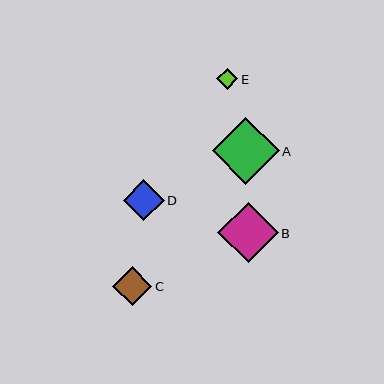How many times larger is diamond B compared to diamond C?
Diamond B is approximately 1.6 times the size of diamond C.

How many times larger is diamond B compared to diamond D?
Diamond B is approximately 1.5 times the size of diamond D.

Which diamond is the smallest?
Diamond E is the smallest with a size of approximately 21 pixels.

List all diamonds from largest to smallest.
From largest to smallest: A, B, D, C, E.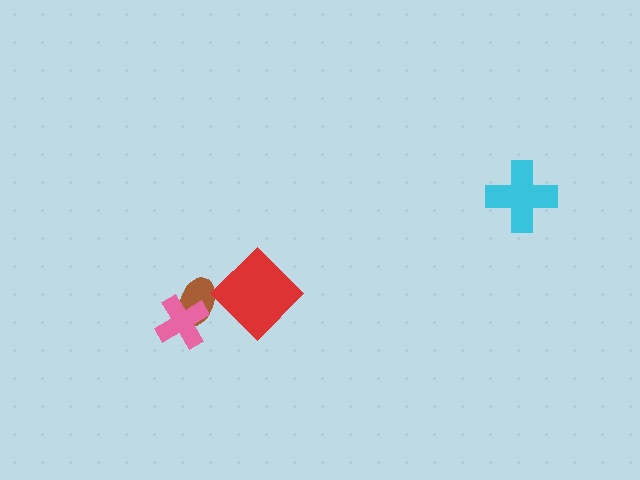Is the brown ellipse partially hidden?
Yes, it is partially covered by another shape.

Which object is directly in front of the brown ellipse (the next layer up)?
The red diamond is directly in front of the brown ellipse.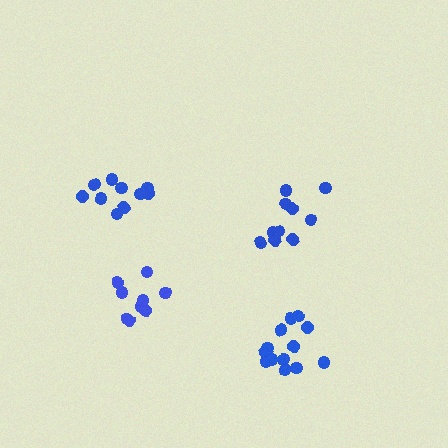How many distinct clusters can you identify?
There are 4 distinct clusters.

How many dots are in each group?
Group 1: 10 dots, Group 2: 10 dots, Group 3: 9 dots, Group 4: 13 dots (42 total).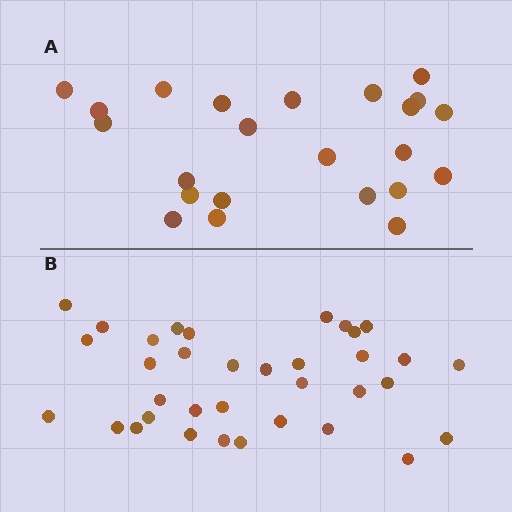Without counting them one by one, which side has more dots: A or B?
Region B (the bottom region) has more dots.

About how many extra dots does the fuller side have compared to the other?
Region B has roughly 12 or so more dots than region A.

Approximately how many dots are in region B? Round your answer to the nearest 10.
About 40 dots. (The exact count is 35, which rounds to 40.)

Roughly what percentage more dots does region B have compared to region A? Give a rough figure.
About 50% more.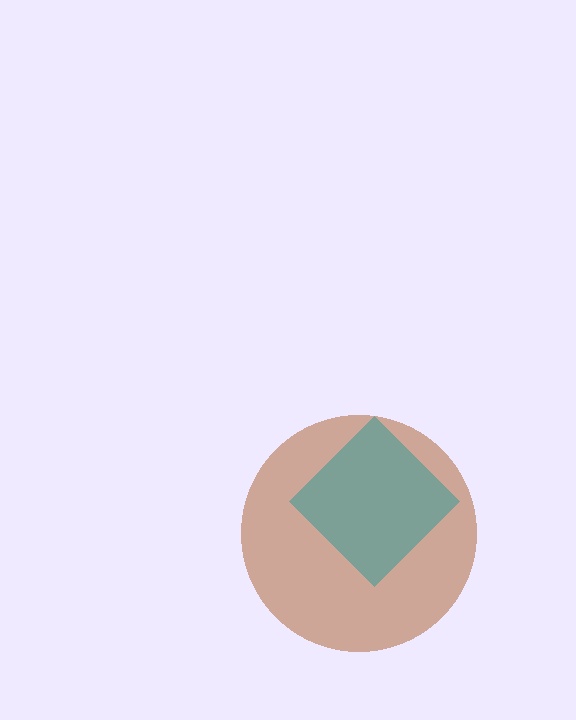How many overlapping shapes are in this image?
There are 2 overlapping shapes in the image.